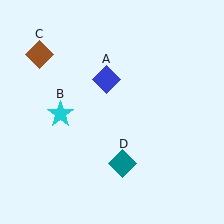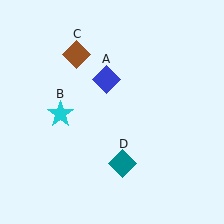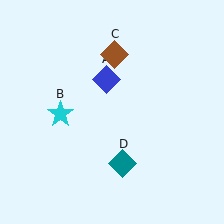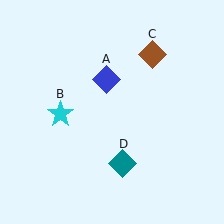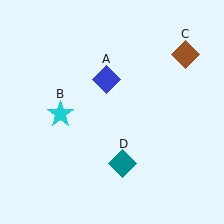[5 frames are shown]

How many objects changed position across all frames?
1 object changed position: brown diamond (object C).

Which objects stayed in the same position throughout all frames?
Blue diamond (object A) and cyan star (object B) and teal diamond (object D) remained stationary.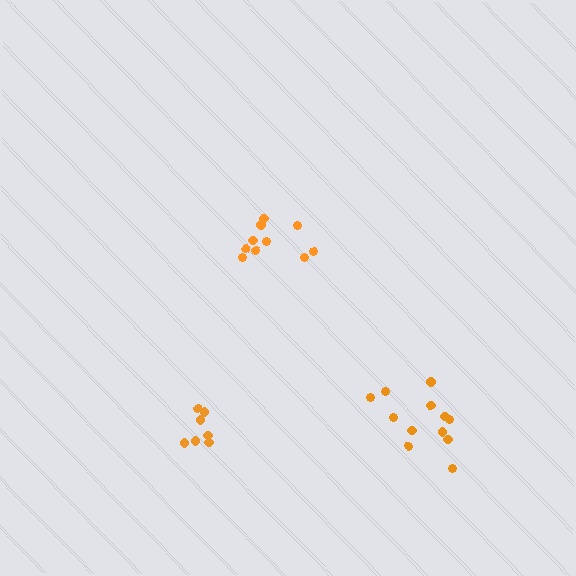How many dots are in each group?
Group 1: 10 dots, Group 2: 7 dots, Group 3: 12 dots (29 total).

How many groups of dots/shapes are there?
There are 3 groups.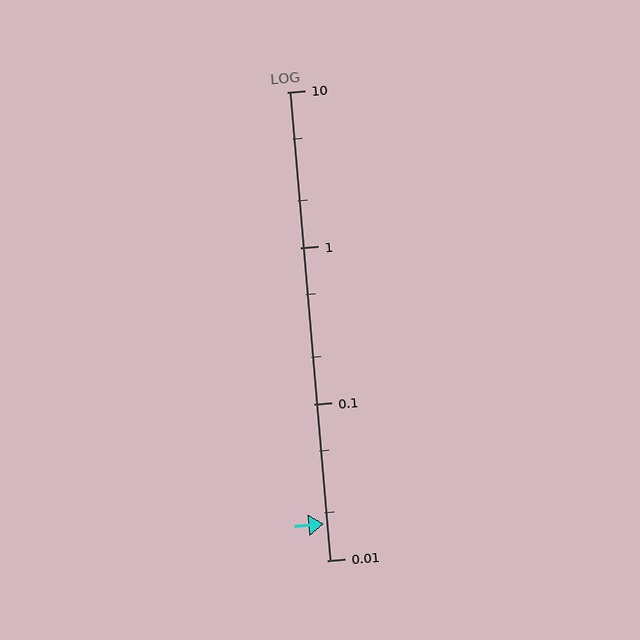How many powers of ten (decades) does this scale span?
The scale spans 3 decades, from 0.01 to 10.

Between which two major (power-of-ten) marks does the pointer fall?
The pointer is between 0.01 and 0.1.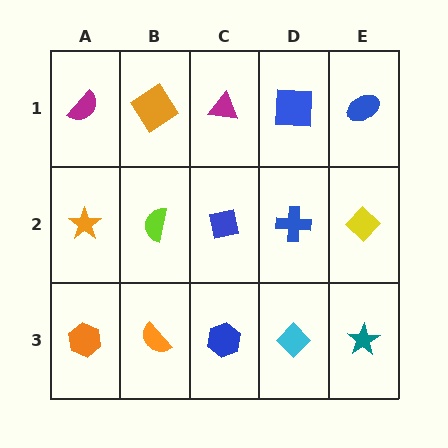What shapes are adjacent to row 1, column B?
A lime semicircle (row 2, column B), a magenta semicircle (row 1, column A), a magenta triangle (row 1, column C).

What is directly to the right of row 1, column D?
A blue ellipse.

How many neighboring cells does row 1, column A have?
2.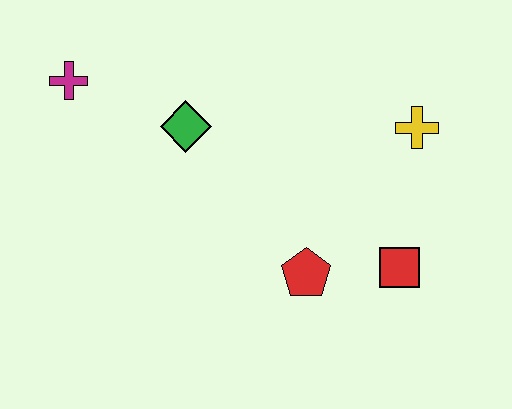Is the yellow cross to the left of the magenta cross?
No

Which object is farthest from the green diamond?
The red square is farthest from the green diamond.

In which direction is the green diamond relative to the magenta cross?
The green diamond is to the right of the magenta cross.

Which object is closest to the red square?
The red pentagon is closest to the red square.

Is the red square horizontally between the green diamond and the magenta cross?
No